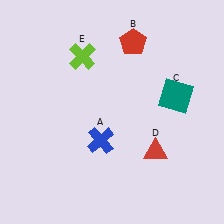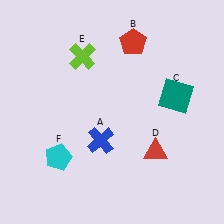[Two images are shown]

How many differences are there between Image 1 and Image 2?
There is 1 difference between the two images.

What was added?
A cyan pentagon (F) was added in Image 2.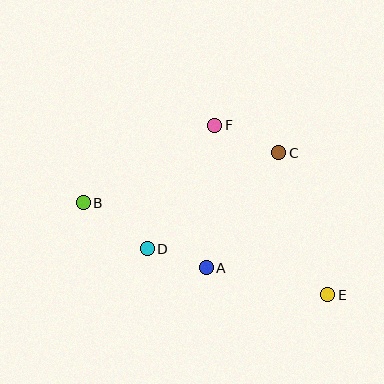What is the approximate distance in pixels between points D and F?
The distance between D and F is approximately 141 pixels.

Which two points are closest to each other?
Points A and D are closest to each other.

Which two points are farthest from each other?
Points B and E are farthest from each other.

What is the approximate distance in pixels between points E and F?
The distance between E and F is approximately 204 pixels.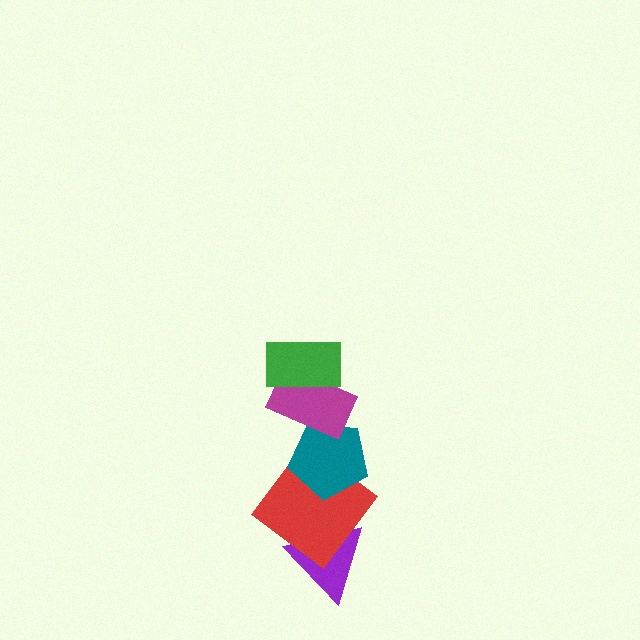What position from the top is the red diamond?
The red diamond is 4th from the top.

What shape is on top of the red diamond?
The teal pentagon is on top of the red diamond.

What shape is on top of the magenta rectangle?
The green rectangle is on top of the magenta rectangle.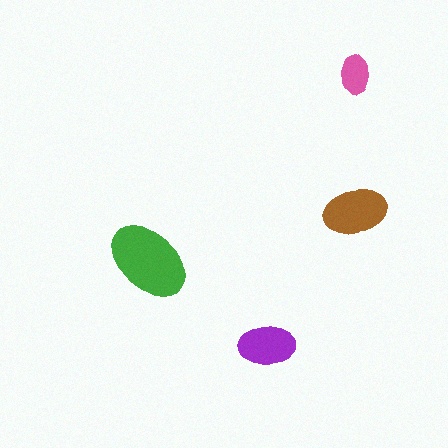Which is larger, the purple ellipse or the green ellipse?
The green one.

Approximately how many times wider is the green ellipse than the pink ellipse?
About 2 times wider.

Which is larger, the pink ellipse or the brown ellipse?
The brown one.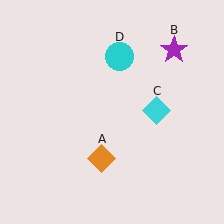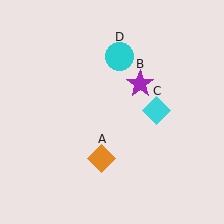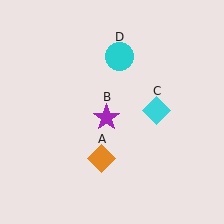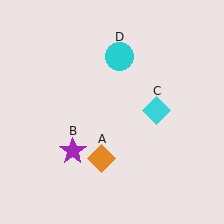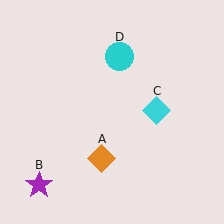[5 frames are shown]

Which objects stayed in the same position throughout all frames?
Orange diamond (object A) and cyan diamond (object C) and cyan circle (object D) remained stationary.